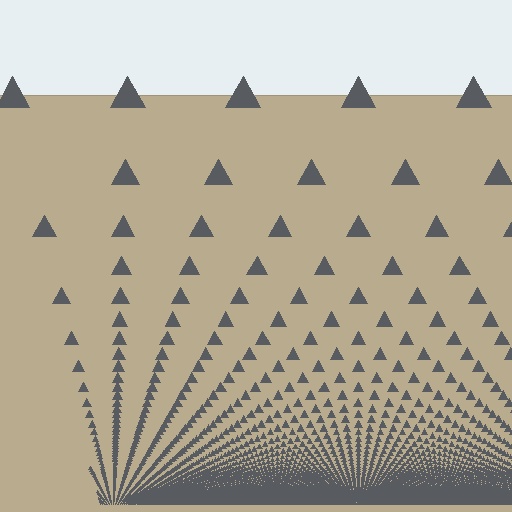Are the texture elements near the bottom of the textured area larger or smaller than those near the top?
Smaller. The gradient is inverted — elements near the bottom are smaller and denser.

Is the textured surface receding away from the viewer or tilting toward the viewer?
The surface appears to tilt toward the viewer. Texture elements get larger and sparser toward the top.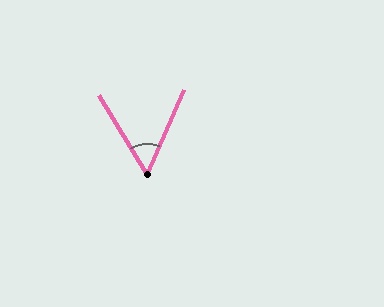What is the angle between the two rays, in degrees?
Approximately 55 degrees.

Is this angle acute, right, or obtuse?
It is acute.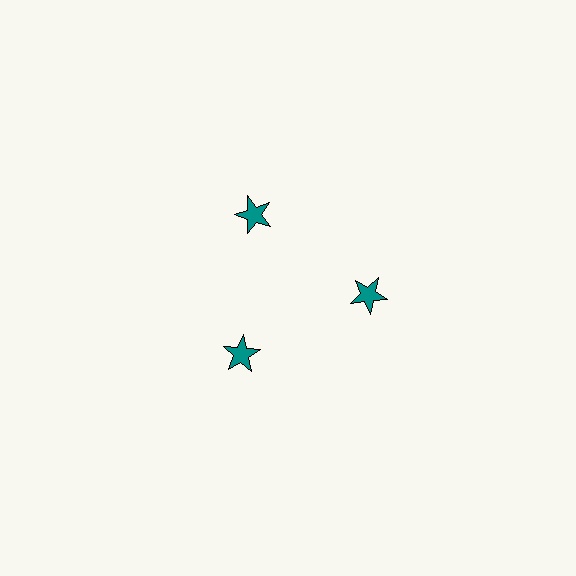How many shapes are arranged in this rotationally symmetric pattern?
There are 3 shapes, arranged in 3 groups of 1.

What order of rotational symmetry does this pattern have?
This pattern has 3-fold rotational symmetry.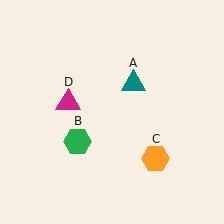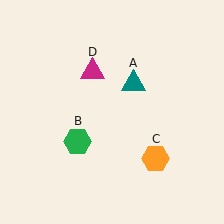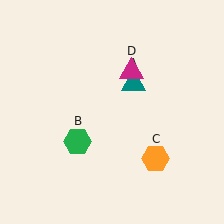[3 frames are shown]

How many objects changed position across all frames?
1 object changed position: magenta triangle (object D).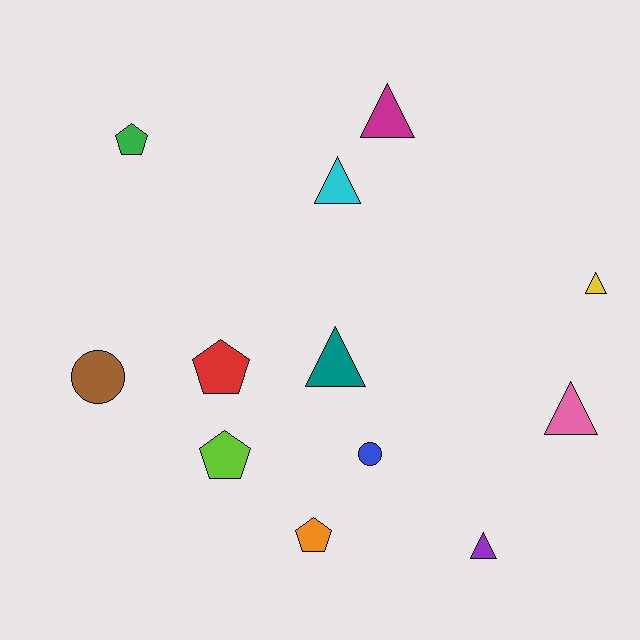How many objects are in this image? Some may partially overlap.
There are 12 objects.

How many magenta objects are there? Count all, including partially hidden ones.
There is 1 magenta object.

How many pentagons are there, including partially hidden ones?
There are 4 pentagons.